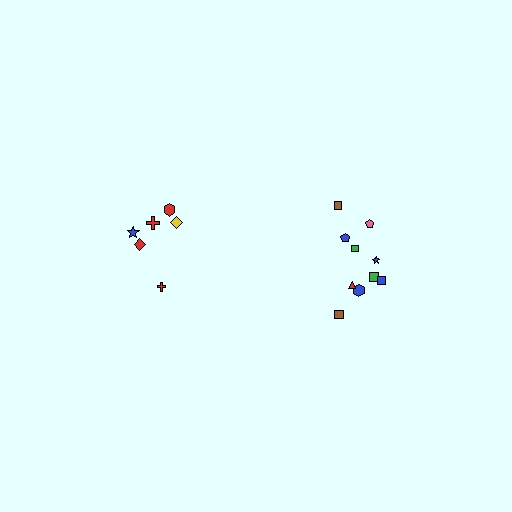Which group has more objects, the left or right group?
The right group.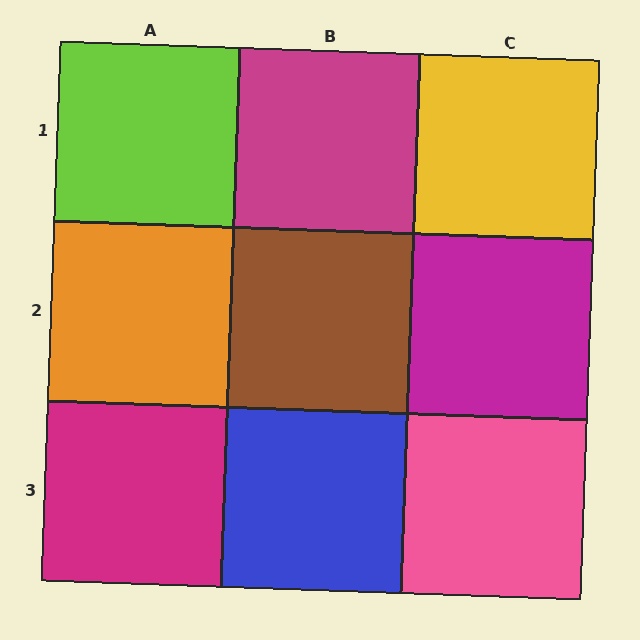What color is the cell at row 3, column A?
Magenta.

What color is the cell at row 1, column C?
Yellow.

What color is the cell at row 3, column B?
Blue.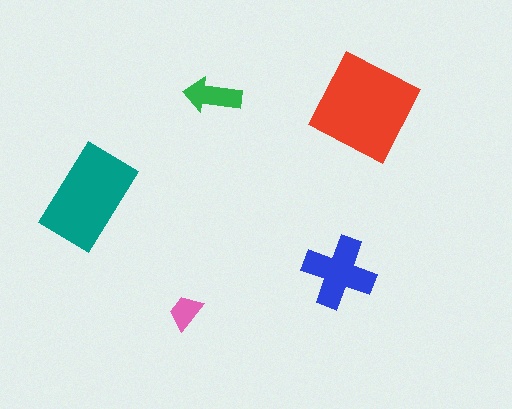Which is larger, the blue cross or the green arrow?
The blue cross.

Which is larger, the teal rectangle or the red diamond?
The red diamond.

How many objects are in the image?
There are 5 objects in the image.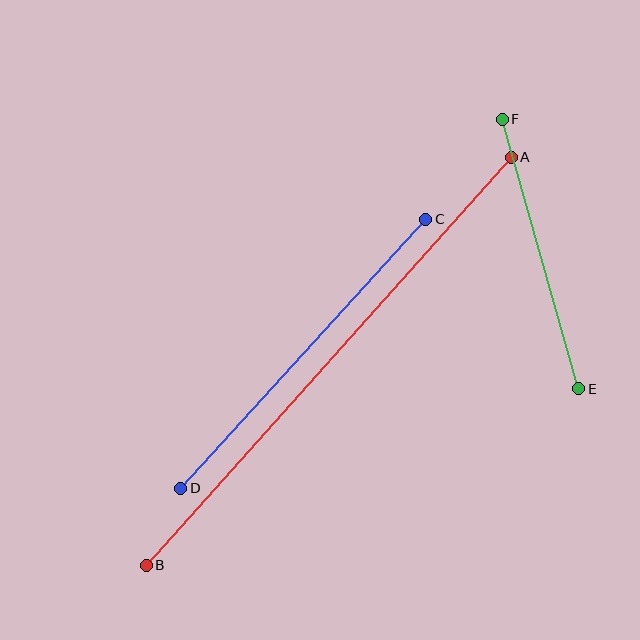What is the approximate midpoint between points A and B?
The midpoint is at approximately (329, 361) pixels.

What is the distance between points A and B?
The distance is approximately 547 pixels.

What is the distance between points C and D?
The distance is approximately 364 pixels.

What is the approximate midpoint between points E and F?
The midpoint is at approximately (540, 254) pixels.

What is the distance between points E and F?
The distance is approximately 280 pixels.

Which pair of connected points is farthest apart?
Points A and B are farthest apart.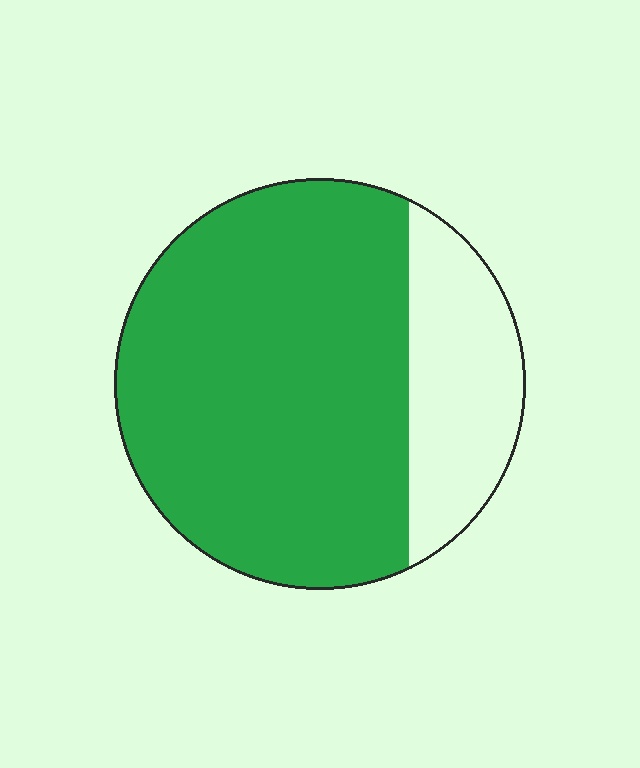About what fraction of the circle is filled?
About three quarters (3/4).